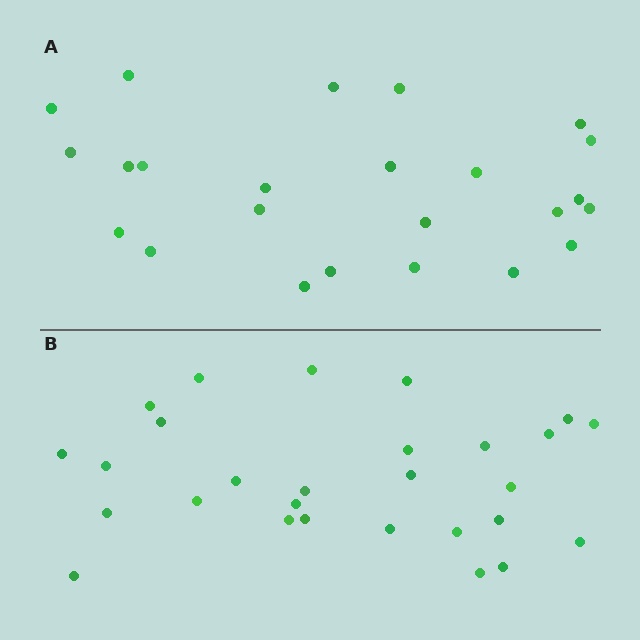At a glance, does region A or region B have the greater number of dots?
Region B (the bottom region) has more dots.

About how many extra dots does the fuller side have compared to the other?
Region B has about 4 more dots than region A.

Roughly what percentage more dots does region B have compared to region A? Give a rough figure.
About 15% more.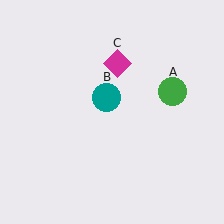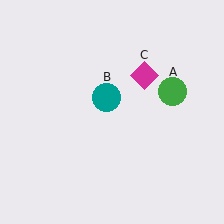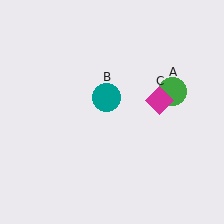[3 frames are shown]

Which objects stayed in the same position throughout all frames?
Green circle (object A) and teal circle (object B) remained stationary.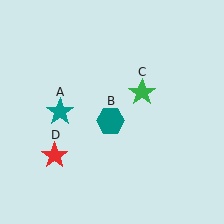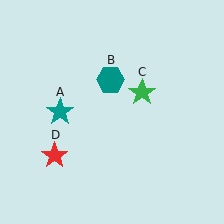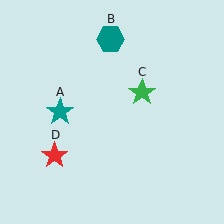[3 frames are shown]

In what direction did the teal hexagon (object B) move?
The teal hexagon (object B) moved up.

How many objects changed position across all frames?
1 object changed position: teal hexagon (object B).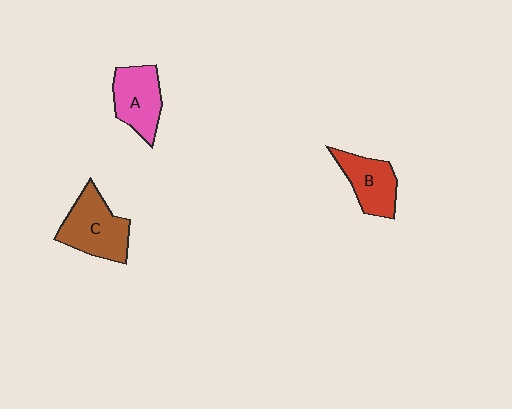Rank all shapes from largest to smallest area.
From largest to smallest: C (brown), A (pink), B (red).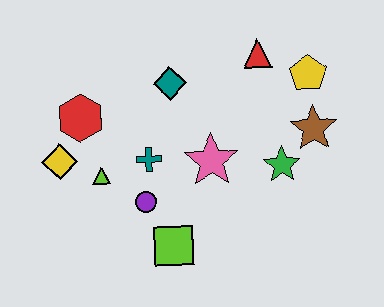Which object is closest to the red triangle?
The yellow pentagon is closest to the red triangle.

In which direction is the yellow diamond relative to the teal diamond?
The yellow diamond is to the left of the teal diamond.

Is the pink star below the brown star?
Yes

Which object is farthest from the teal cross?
The yellow pentagon is farthest from the teal cross.